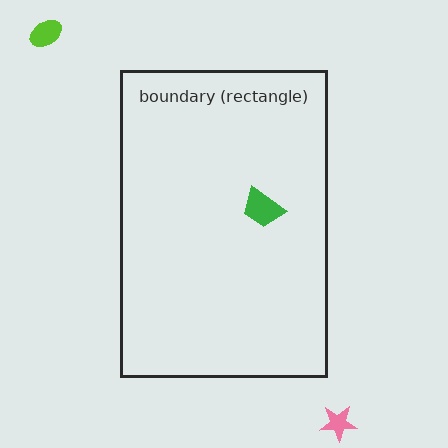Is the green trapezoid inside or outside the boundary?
Inside.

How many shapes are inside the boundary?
1 inside, 2 outside.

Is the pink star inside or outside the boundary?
Outside.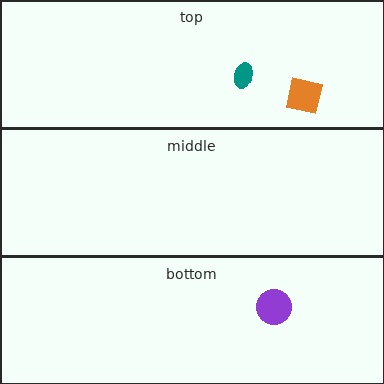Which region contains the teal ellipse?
The top region.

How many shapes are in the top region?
2.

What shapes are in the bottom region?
The purple circle.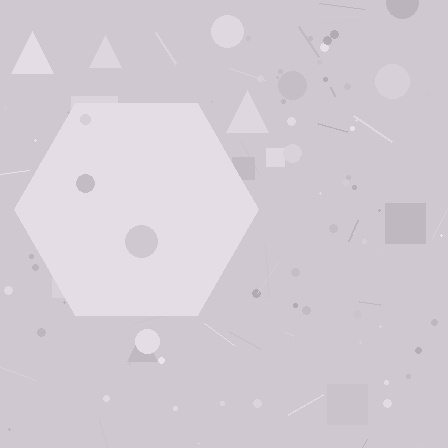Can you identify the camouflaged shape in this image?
The camouflaged shape is a hexagon.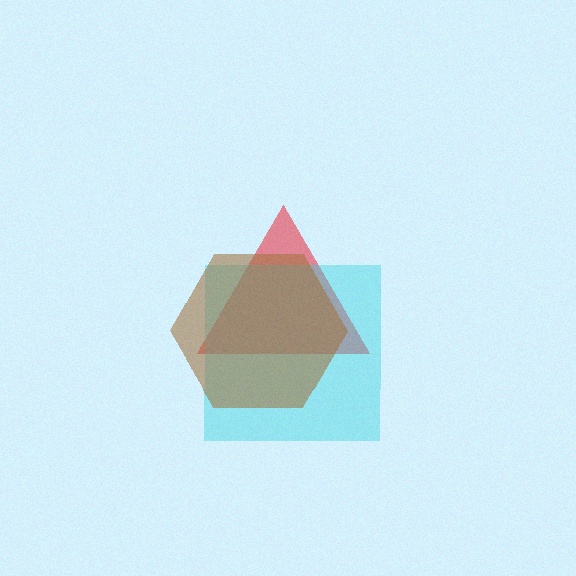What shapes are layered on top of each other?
The layered shapes are: a red triangle, a cyan square, a brown hexagon.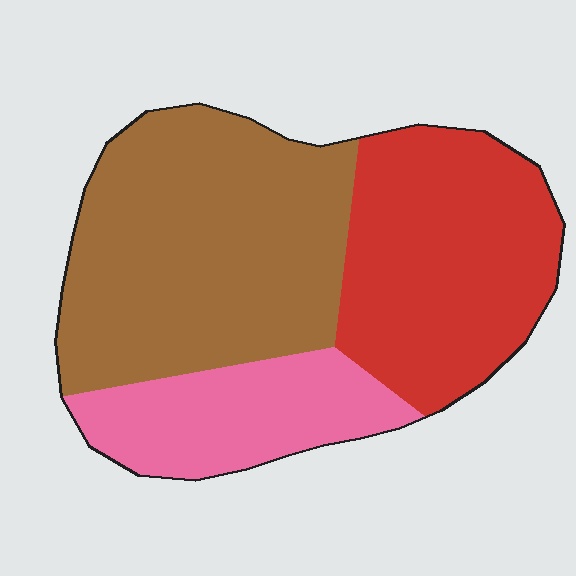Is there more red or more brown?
Brown.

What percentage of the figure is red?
Red covers around 35% of the figure.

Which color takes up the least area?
Pink, at roughly 20%.